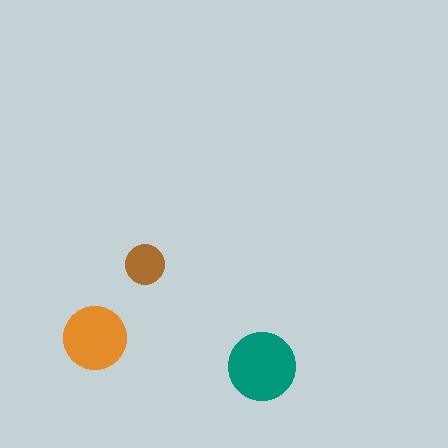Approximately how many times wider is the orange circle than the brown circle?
About 1.5 times wider.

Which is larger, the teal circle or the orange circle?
The teal one.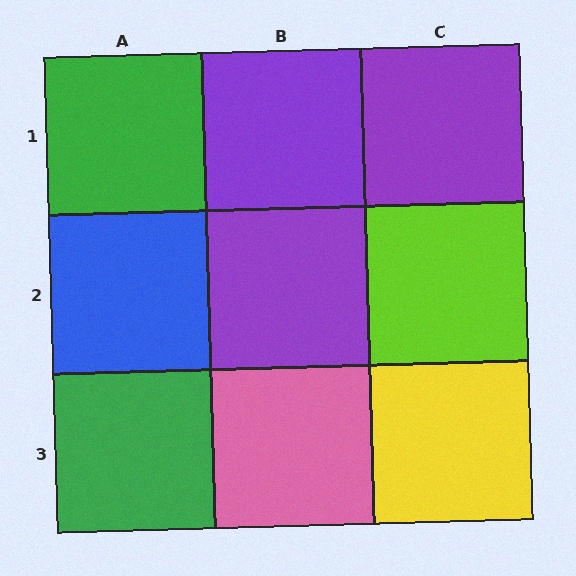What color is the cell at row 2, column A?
Blue.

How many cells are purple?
3 cells are purple.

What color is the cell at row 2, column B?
Purple.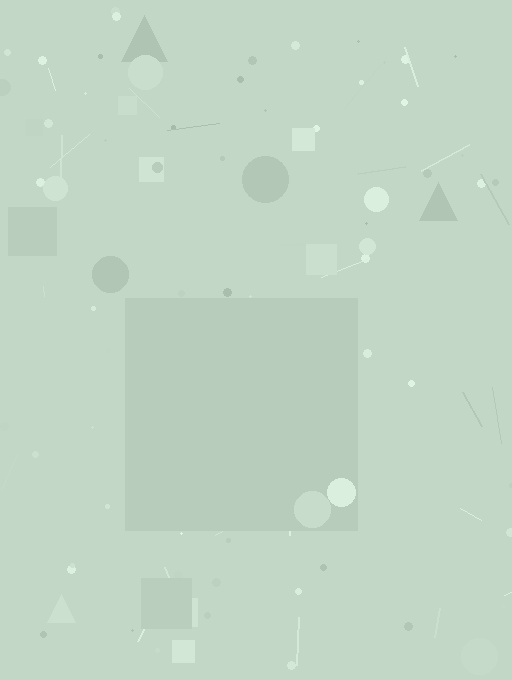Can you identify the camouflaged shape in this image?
The camouflaged shape is a square.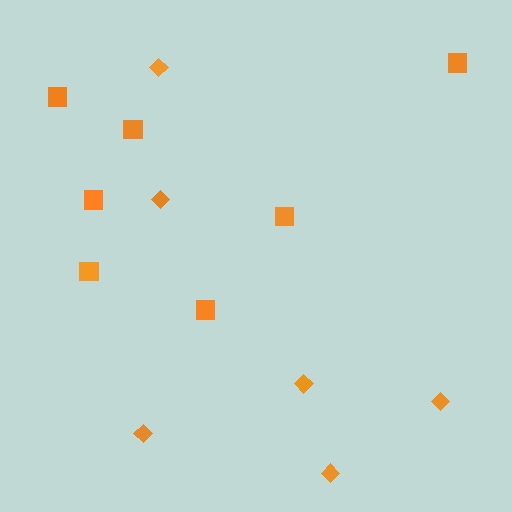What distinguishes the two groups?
There are 2 groups: one group of diamonds (6) and one group of squares (7).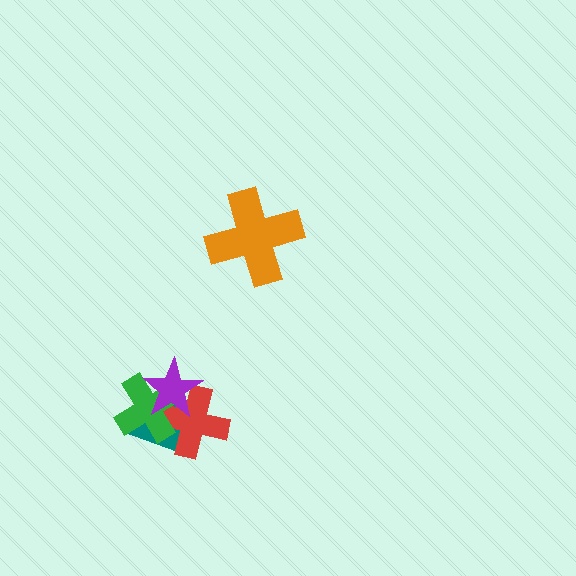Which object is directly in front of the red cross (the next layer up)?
The green cross is directly in front of the red cross.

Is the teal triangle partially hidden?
Yes, it is partially covered by another shape.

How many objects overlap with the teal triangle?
3 objects overlap with the teal triangle.